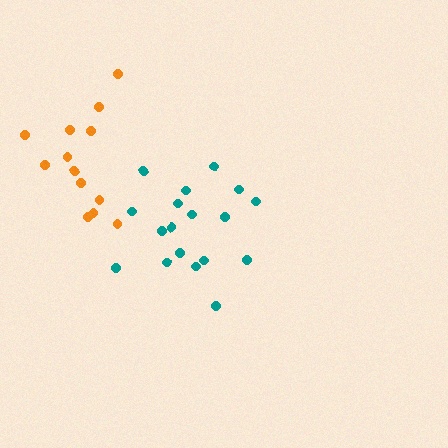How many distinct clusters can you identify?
There are 2 distinct clusters.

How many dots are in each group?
Group 1: 18 dots, Group 2: 13 dots (31 total).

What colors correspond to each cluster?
The clusters are colored: teal, orange.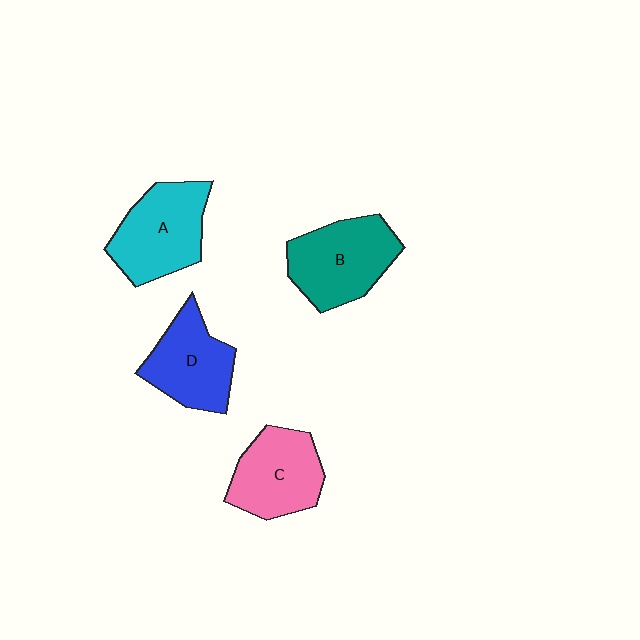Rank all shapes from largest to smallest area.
From largest to smallest: B (teal), A (cyan), C (pink), D (blue).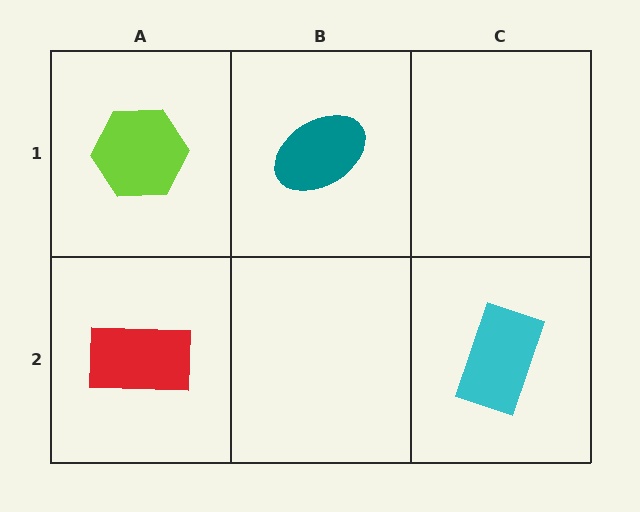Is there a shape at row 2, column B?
No, that cell is empty.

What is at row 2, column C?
A cyan rectangle.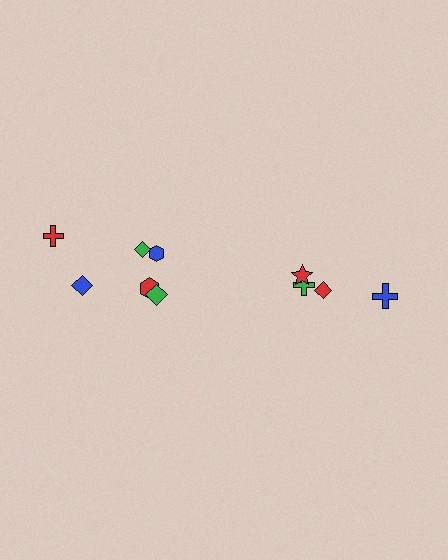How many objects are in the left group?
There are 6 objects.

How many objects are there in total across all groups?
There are 10 objects.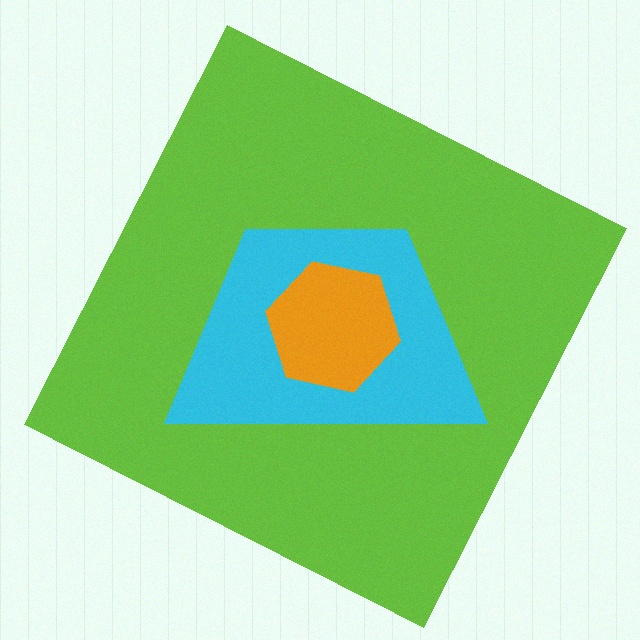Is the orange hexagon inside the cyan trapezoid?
Yes.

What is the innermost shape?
The orange hexagon.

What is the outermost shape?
The lime square.